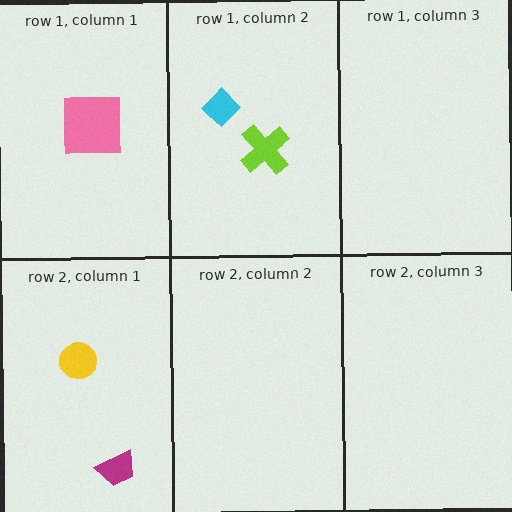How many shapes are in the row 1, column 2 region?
2.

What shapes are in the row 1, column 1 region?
The pink square.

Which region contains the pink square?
The row 1, column 1 region.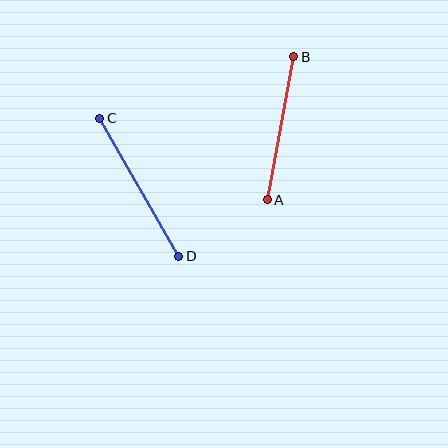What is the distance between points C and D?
The distance is approximately 159 pixels.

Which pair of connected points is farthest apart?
Points C and D are farthest apart.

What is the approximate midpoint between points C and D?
The midpoint is at approximately (139, 187) pixels.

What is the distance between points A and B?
The distance is approximately 145 pixels.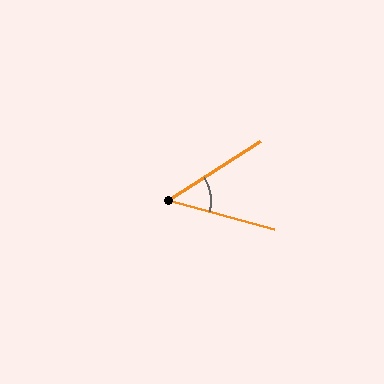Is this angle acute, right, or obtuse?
It is acute.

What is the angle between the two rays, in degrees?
Approximately 48 degrees.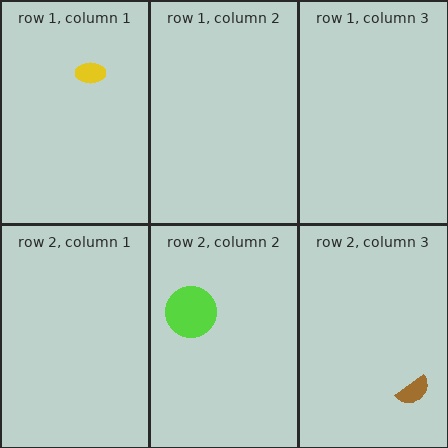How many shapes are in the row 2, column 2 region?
1.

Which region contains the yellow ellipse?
The row 1, column 1 region.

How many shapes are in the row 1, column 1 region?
1.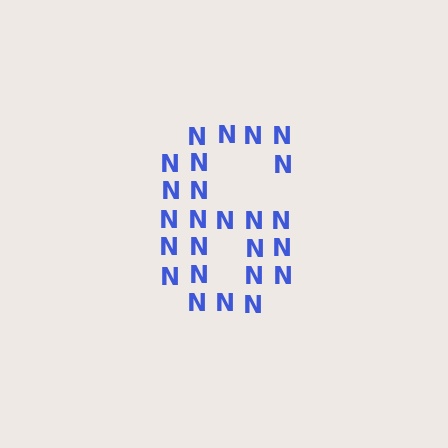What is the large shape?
The large shape is the digit 6.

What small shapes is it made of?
It is made of small letter N's.